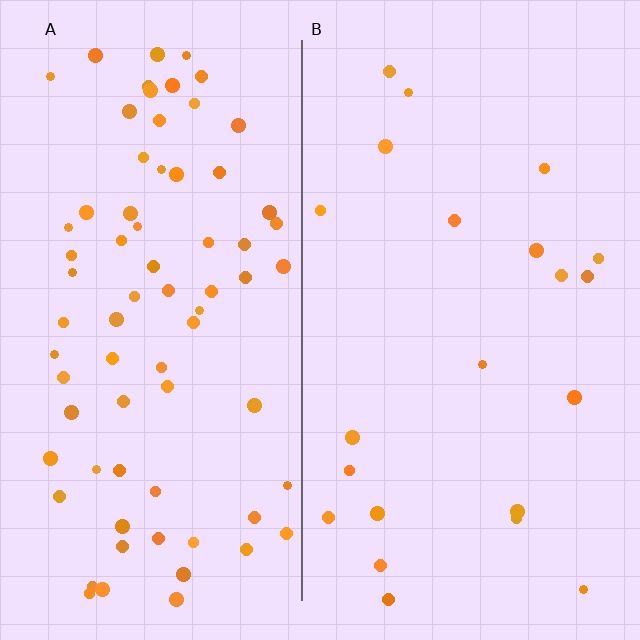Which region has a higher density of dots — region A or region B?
A (the left).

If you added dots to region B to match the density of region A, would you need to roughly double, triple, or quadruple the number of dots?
Approximately triple.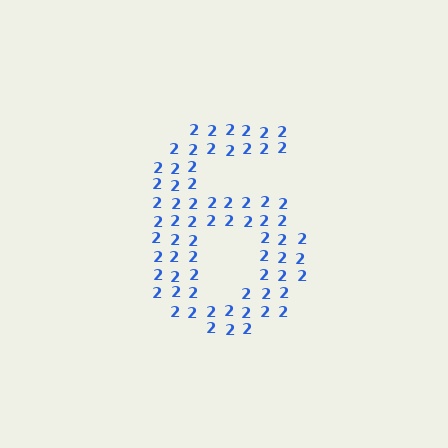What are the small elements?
The small elements are digit 2's.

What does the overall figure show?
The overall figure shows the digit 6.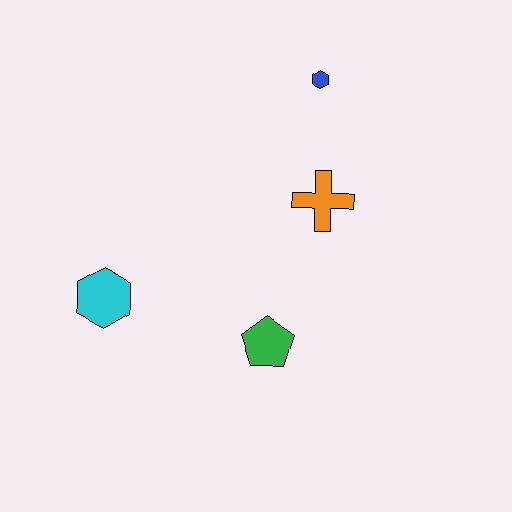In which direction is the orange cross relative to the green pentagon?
The orange cross is above the green pentagon.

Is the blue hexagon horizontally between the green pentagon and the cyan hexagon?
No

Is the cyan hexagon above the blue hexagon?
No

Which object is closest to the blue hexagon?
The orange cross is closest to the blue hexagon.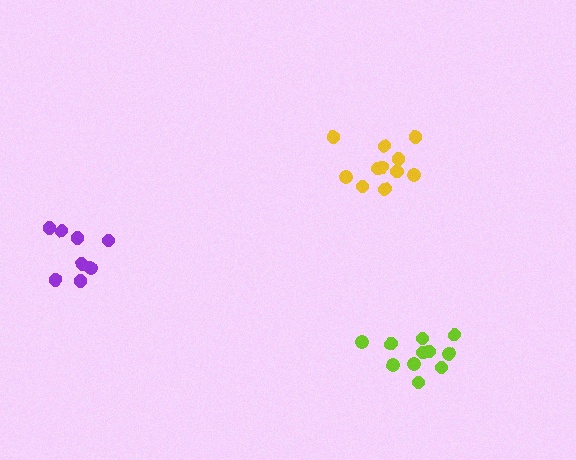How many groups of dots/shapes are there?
There are 3 groups.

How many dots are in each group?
Group 1: 11 dots, Group 2: 8 dots, Group 3: 11 dots (30 total).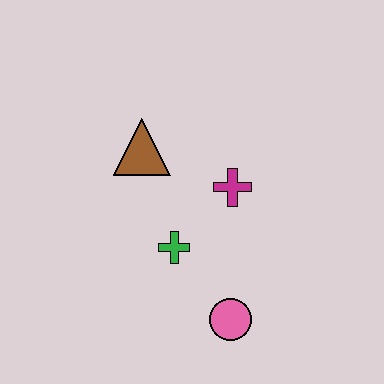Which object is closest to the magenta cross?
The green cross is closest to the magenta cross.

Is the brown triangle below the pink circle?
No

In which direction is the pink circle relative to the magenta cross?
The pink circle is below the magenta cross.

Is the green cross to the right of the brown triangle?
Yes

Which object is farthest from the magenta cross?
The pink circle is farthest from the magenta cross.